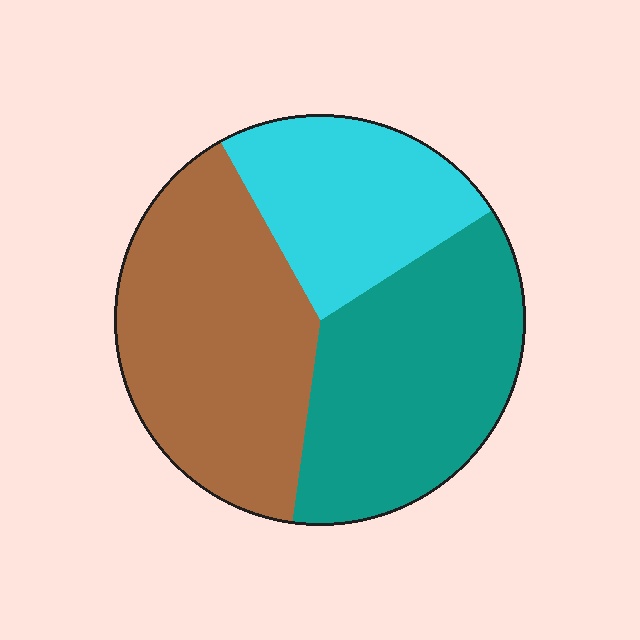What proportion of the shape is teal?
Teal takes up between a third and a half of the shape.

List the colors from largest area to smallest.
From largest to smallest: brown, teal, cyan.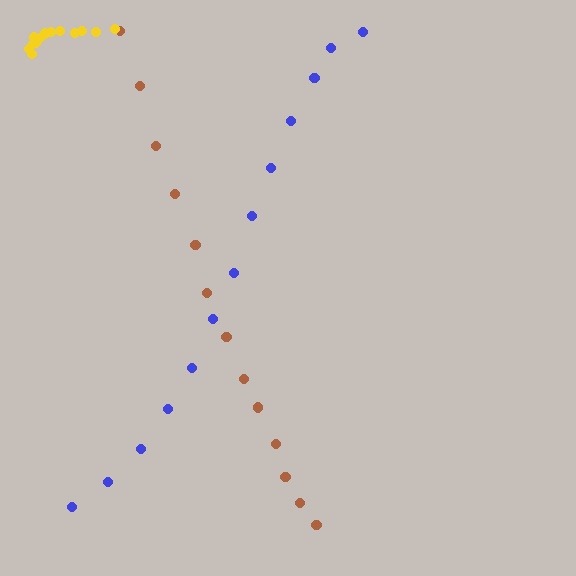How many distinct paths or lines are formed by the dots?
There are 3 distinct paths.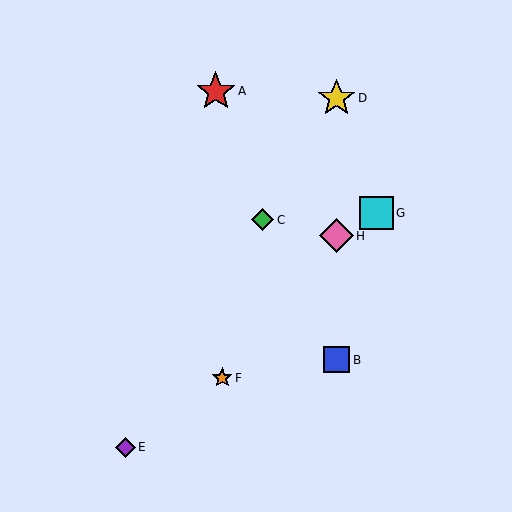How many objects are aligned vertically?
3 objects (B, D, H) are aligned vertically.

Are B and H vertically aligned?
Yes, both are at x≈337.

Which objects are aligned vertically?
Objects B, D, H are aligned vertically.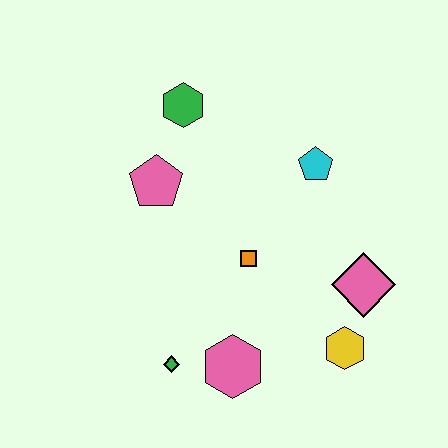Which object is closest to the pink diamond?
The yellow hexagon is closest to the pink diamond.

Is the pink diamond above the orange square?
No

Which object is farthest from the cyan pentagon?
The green diamond is farthest from the cyan pentagon.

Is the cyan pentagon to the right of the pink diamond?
No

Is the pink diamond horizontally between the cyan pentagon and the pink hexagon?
No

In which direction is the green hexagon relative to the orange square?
The green hexagon is above the orange square.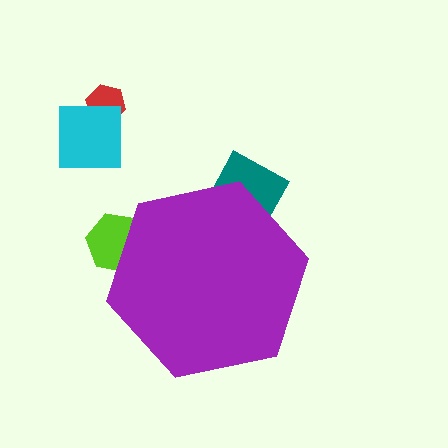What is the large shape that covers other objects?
A purple hexagon.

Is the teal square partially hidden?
Yes, the teal square is partially hidden behind the purple hexagon.